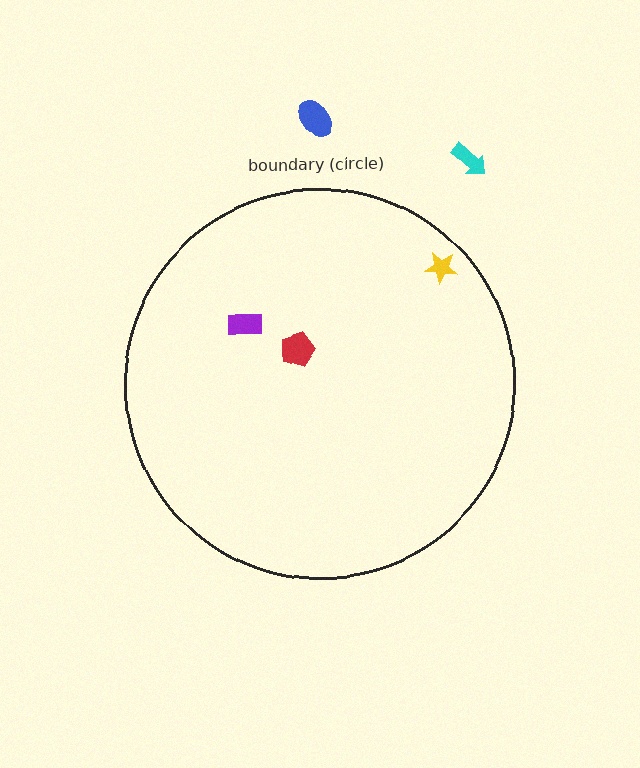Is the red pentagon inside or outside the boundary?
Inside.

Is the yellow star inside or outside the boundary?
Inside.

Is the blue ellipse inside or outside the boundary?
Outside.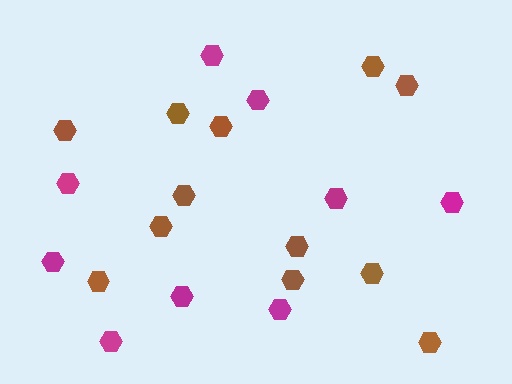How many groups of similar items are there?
There are 2 groups: one group of magenta hexagons (9) and one group of brown hexagons (12).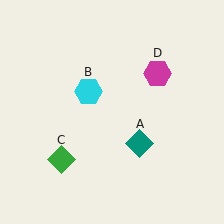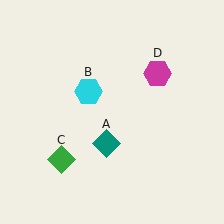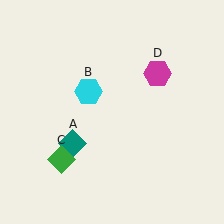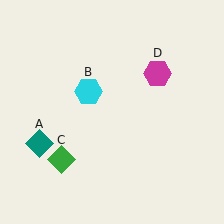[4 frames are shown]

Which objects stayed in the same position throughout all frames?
Cyan hexagon (object B) and green diamond (object C) and magenta hexagon (object D) remained stationary.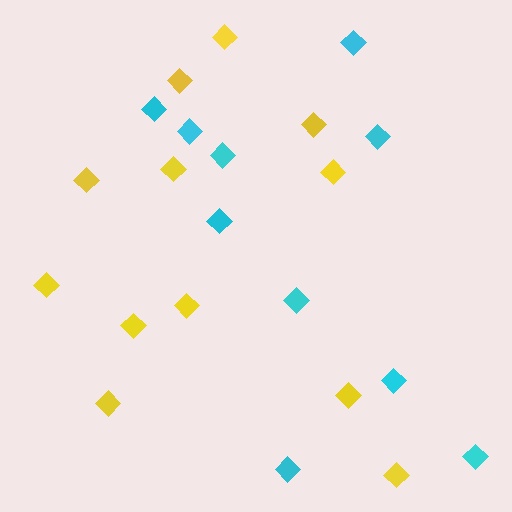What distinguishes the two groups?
There are 2 groups: one group of yellow diamonds (12) and one group of cyan diamonds (10).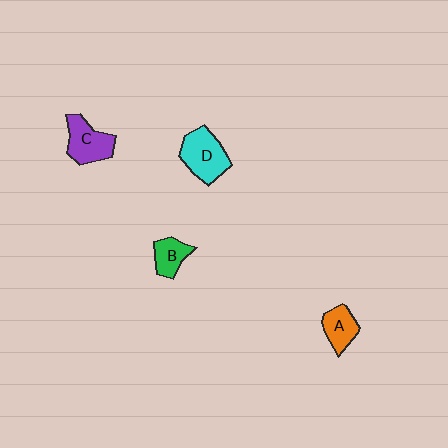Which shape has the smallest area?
Shape B (green).